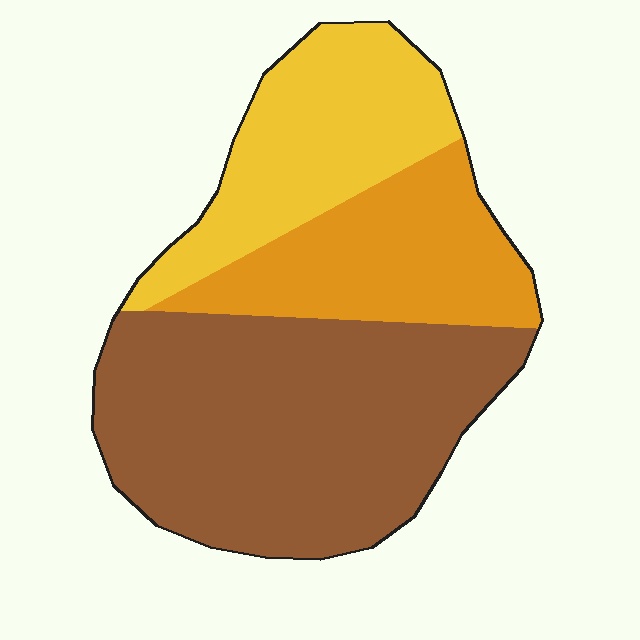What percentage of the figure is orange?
Orange covers about 25% of the figure.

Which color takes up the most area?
Brown, at roughly 50%.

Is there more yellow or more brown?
Brown.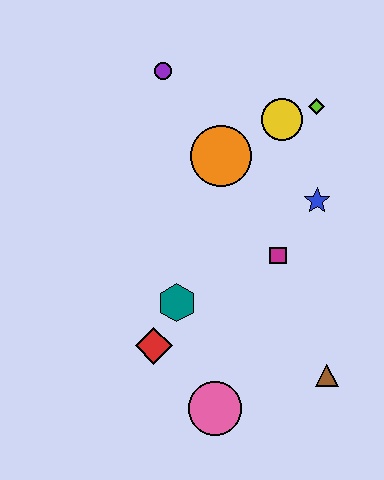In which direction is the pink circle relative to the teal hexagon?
The pink circle is below the teal hexagon.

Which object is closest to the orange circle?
The yellow circle is closest to the orange circle.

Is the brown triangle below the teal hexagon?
Yes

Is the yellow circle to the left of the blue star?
Yes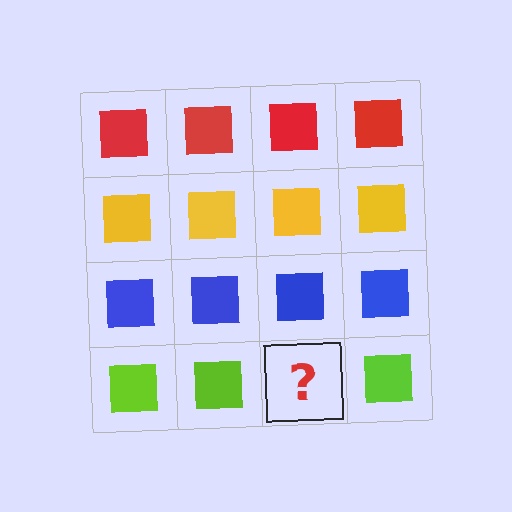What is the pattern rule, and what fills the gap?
The rule is that each row has a consistent color. The gap should be filled with a lime square.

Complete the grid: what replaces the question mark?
The question mark should be replaced with a lime square.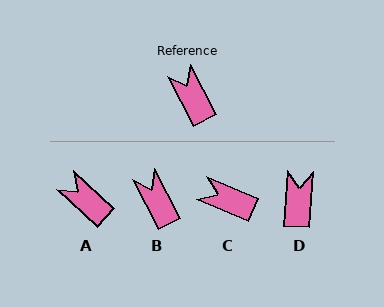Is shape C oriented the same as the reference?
No, it is off by about 39 degrees.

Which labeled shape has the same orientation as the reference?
B.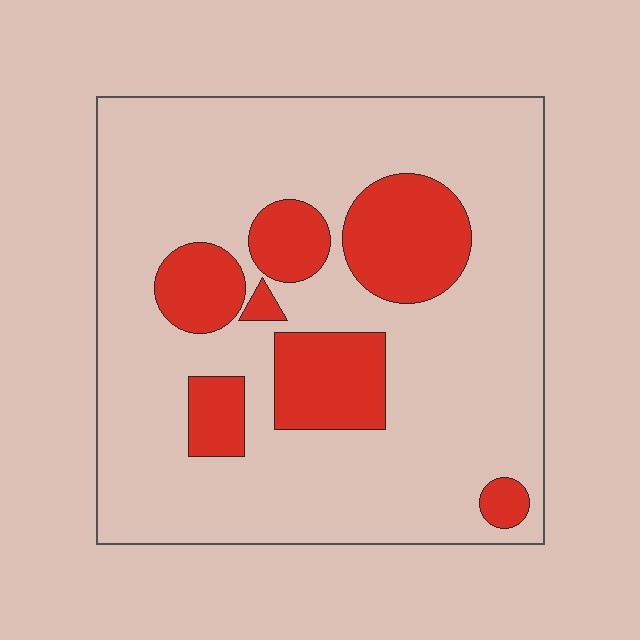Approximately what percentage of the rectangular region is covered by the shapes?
Approximately 20%.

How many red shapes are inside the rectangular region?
7.